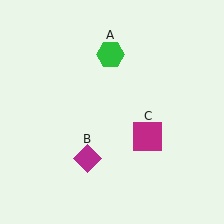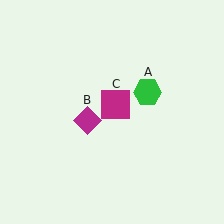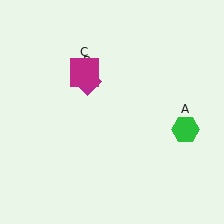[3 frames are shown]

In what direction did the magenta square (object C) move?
The magenta square (object C) moved up and to the left.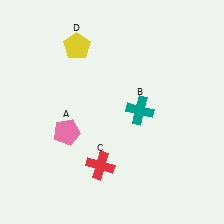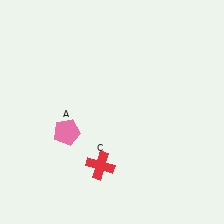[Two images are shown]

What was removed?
The yellow pentagon (D), the teal cross (B) were removed in Image 2.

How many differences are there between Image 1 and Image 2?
There are 2 differences between the two images.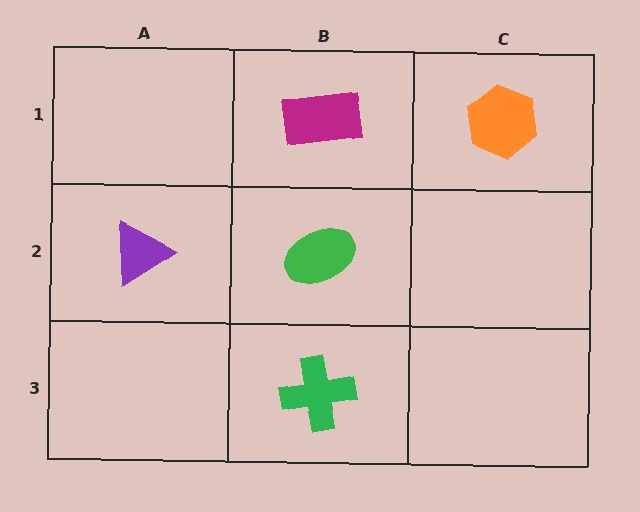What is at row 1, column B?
A magenta rectangle.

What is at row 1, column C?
An orange hexagon.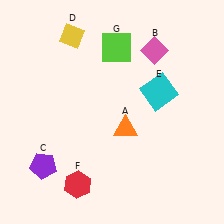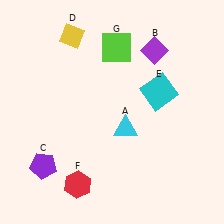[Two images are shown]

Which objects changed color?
A changed from orange to cyan. B changed from pink to purple.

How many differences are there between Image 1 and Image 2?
There are 2 differences between the two images.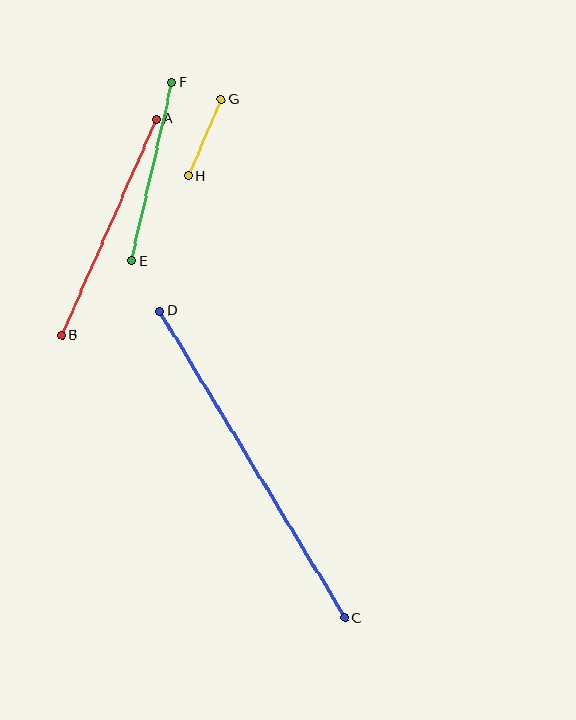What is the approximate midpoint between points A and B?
The midpoint is at approximately (109, 227) pixels.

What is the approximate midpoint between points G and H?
The midpoint is at approximately (205, 138) pixels.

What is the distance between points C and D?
The distance is approximately 358 pixels.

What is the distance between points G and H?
The distance is approximately 83 pixels.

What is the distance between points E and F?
The distance is approximately 183 pixels.